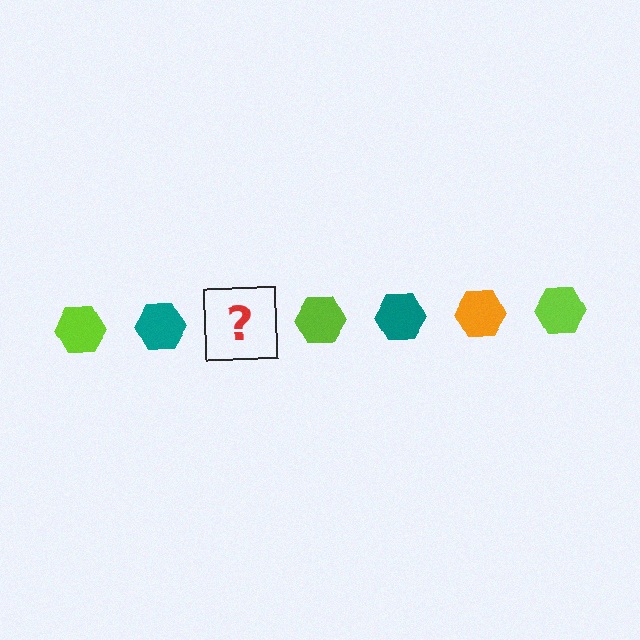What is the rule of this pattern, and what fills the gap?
The rule is that the pattern cycles through lime, teal, orange hexagons. The gap should be filled with an orange hexagon.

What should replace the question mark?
The question mark should be replaced with an orange hexagon.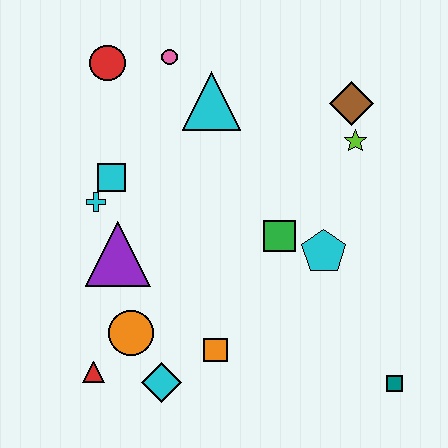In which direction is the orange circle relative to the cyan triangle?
The orange circle is below the cyan triangle.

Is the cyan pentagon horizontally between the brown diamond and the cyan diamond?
Yes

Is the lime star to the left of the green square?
No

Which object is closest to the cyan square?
The cyan cross is closest to the cyan square.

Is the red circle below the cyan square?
No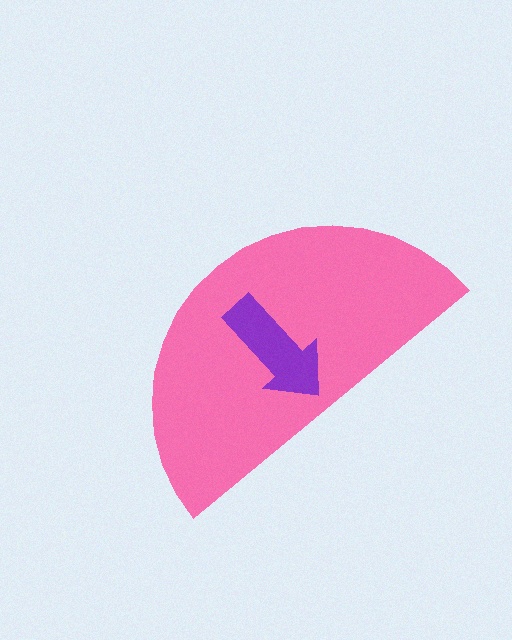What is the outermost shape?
The pink semicircle.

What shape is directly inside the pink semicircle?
The purple arrow.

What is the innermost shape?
The purple arrow.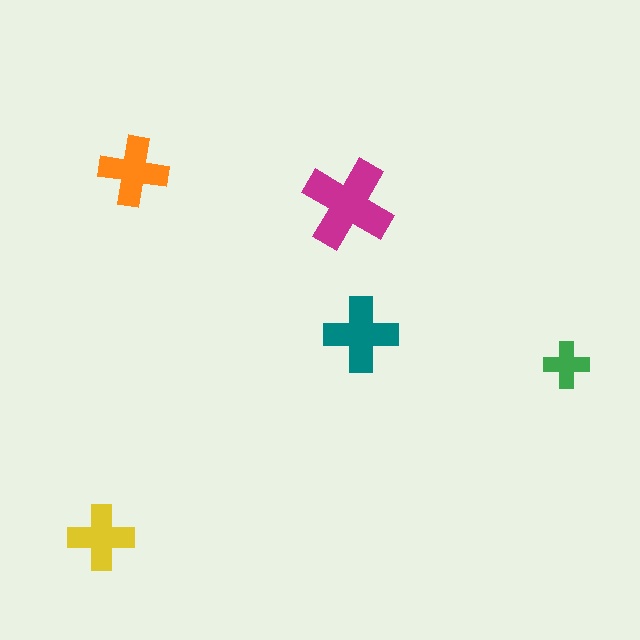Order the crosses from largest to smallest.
the magenta one, the teal one, the orange one, the yellow one, the green one.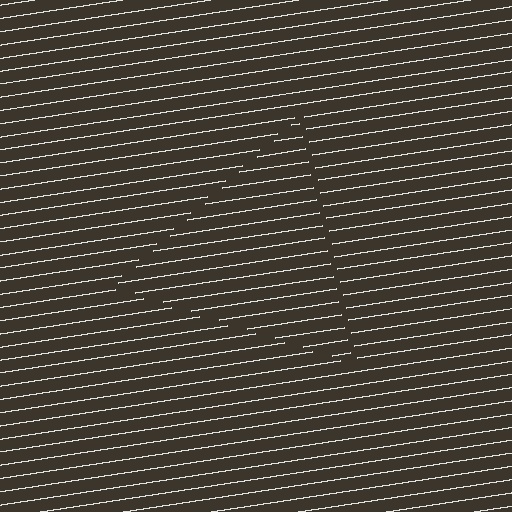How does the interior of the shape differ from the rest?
The interior of the shape contains the same grating, shifted by half a period — the contour is defined by the phase discontinuity where line-ends from the inner and outer gratings abut.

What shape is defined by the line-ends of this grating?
An illusory triangle. The interior of the shape contains the same grating, shifted by half a period — the contour is defined by the phase discontinuity where line-ends from the inner and outer gratings abut.